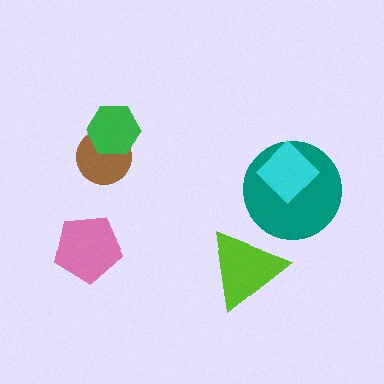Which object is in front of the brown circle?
The green hexagon is in front of the brown circle.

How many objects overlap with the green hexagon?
1 object overlaps with the green hexagon.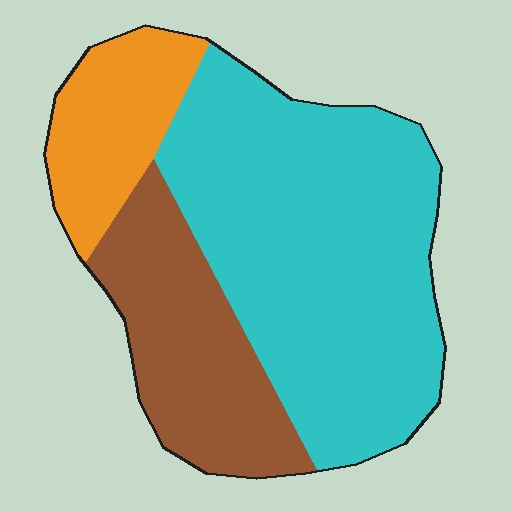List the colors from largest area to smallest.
From largest to smallest: cyan, brown, orange.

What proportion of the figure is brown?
Brown covers roughly 25% of the figure.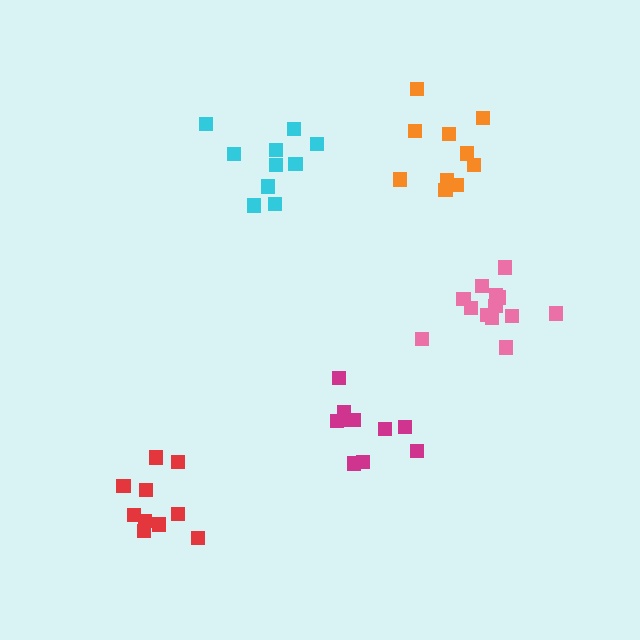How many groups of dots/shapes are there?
There are 5 groups.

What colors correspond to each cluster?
The clusters are colored: pink, red, cyan, magenta, orange.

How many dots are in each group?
Group 1: 13 dots, Group 2: 10 dots, Group 3: 10 dots, Group 4: 10 dots, Group 5: 10 dots (53 total).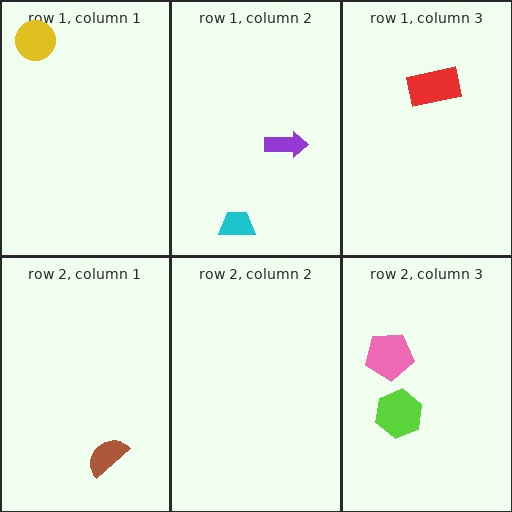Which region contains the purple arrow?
The row 1, column 2 region.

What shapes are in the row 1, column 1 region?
The yellow circle.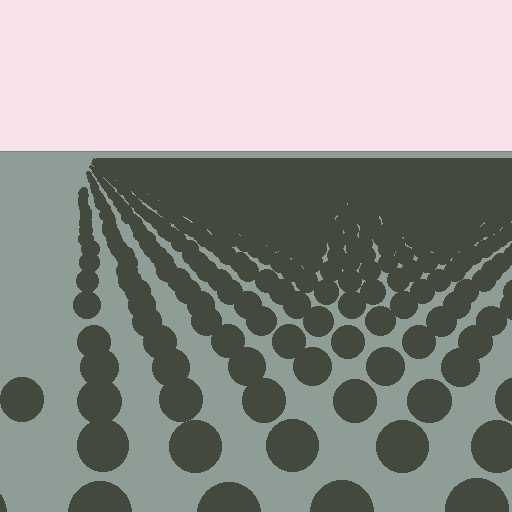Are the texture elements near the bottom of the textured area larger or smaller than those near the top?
Larger. Near the bottom, elements are closer to the viewer and appear at a bigger on-screen size.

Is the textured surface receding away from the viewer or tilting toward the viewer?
The surface is receding away from the viewer. Texture elements get smaller and denser toward the top.